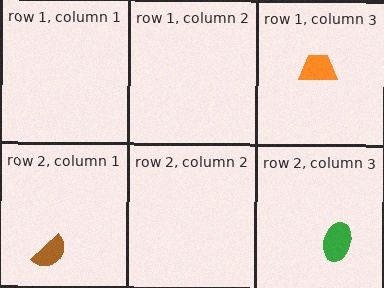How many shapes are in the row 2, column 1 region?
1.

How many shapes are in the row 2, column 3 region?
1.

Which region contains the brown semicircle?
The row 2, column 1 region.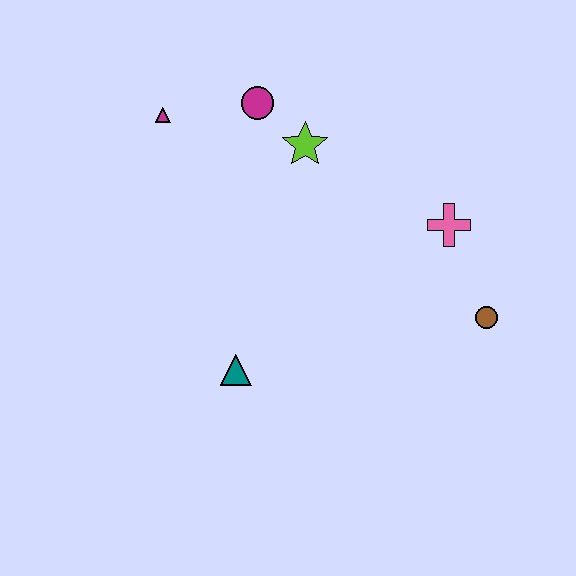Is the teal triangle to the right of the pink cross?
No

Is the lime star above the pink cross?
Yes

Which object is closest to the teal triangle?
The lime star is closest to the teal triangle.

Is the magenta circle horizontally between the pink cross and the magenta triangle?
Yes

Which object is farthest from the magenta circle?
The brown circle is farthest from the magenta circle.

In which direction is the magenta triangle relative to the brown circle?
The magenta triangle is to the left of the brown circle.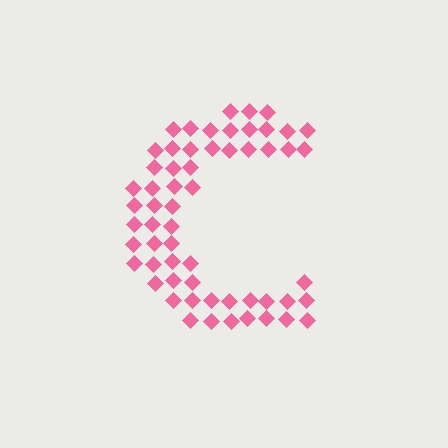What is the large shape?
The large shape is the letter C.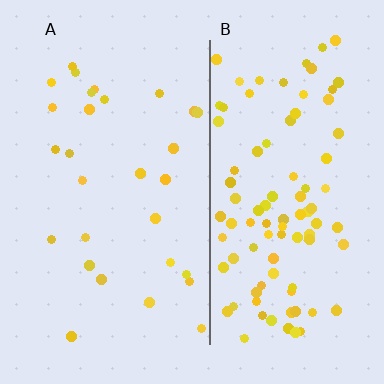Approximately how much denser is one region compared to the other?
Approximately 3.3× — region B over region A.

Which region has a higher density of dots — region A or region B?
B (the right).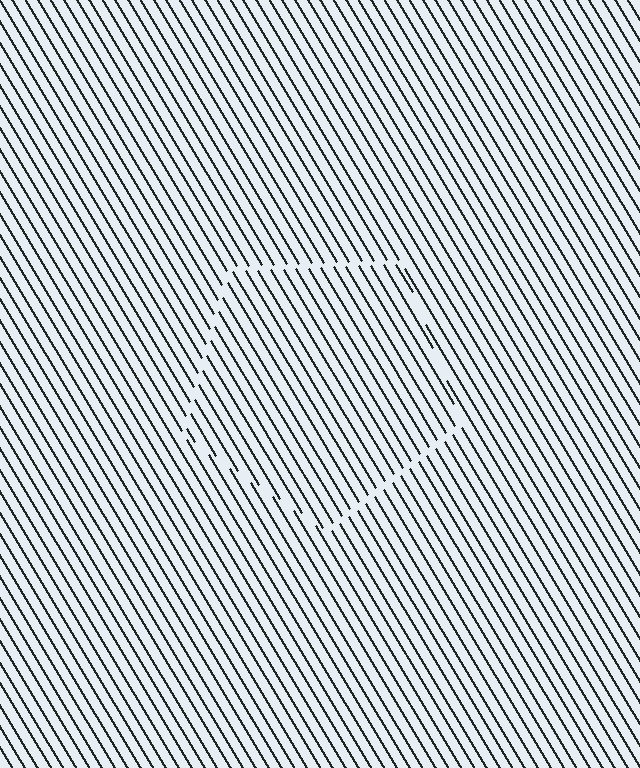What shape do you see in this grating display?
An illusory pentagon. The interior of the shape contains the same grating, shifted by half a period — the contour is defined by the phase discontinuity where line-ends from the inner and outer gratings abut.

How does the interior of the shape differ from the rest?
The interior of the shape contains the same grating, shifted by half a period — the contour is defined by the phase discontinuity where line-ends from the inner and outer gratings abut.